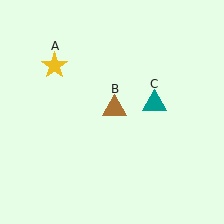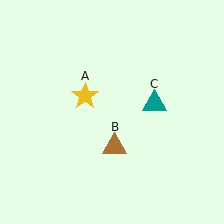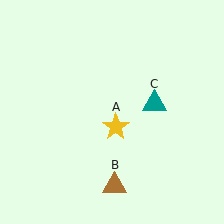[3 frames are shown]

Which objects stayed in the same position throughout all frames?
Teal triangle (object C) remained stationary.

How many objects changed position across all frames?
2 objects changed position: yellow star (object A), brown triangle (object B).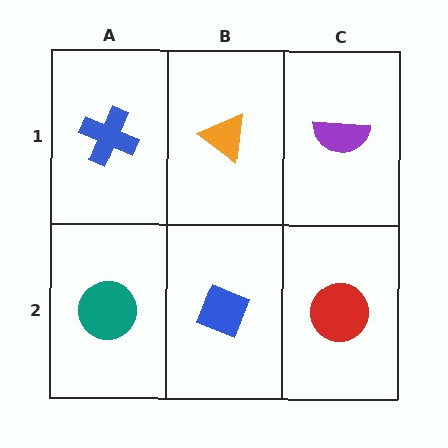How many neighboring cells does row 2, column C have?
2.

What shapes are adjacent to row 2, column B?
An orange triangle (row 1, column B), a teal circle (row 2, column A), a red circle (row 2, column C).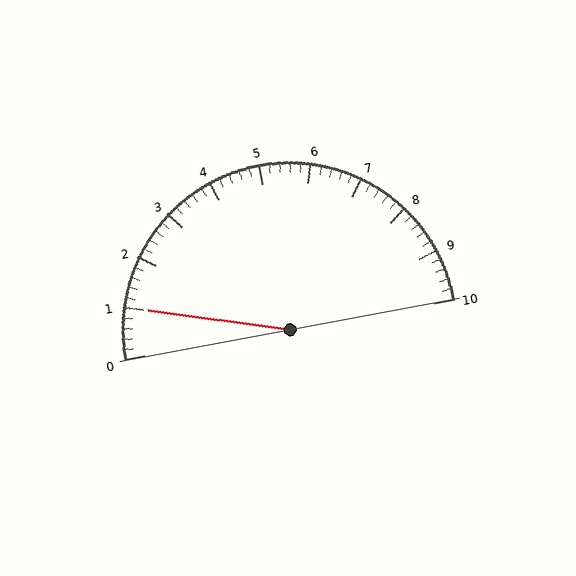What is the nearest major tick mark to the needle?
The nearest major tick mark is 1.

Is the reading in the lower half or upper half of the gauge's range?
The reading is in the lower half of the range (0 to 10).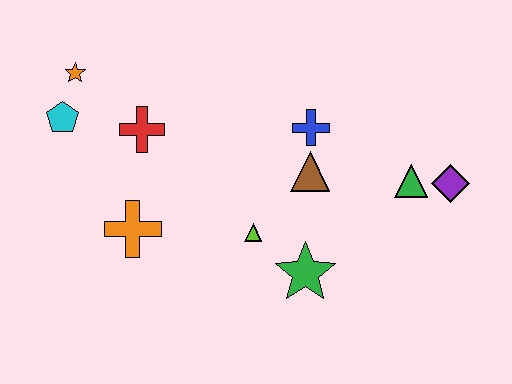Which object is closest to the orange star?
The cyan pentagon is closest to the orange star.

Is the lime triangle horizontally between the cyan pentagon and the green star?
Yes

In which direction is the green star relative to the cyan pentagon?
The green star is to the right of the cyan pentagon.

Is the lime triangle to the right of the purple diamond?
No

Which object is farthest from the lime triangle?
The orange star is farthest from the lime triangle.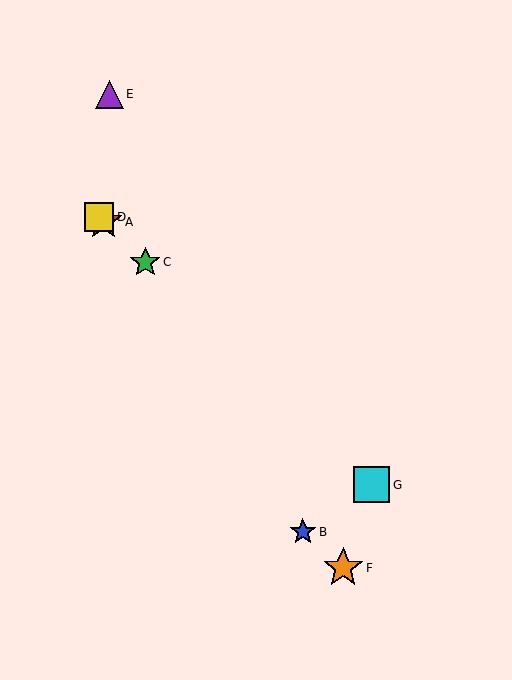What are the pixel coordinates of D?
Object D is at (99, 217).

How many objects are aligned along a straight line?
4 objects (A, C, D, G) are aligned along a straight line.